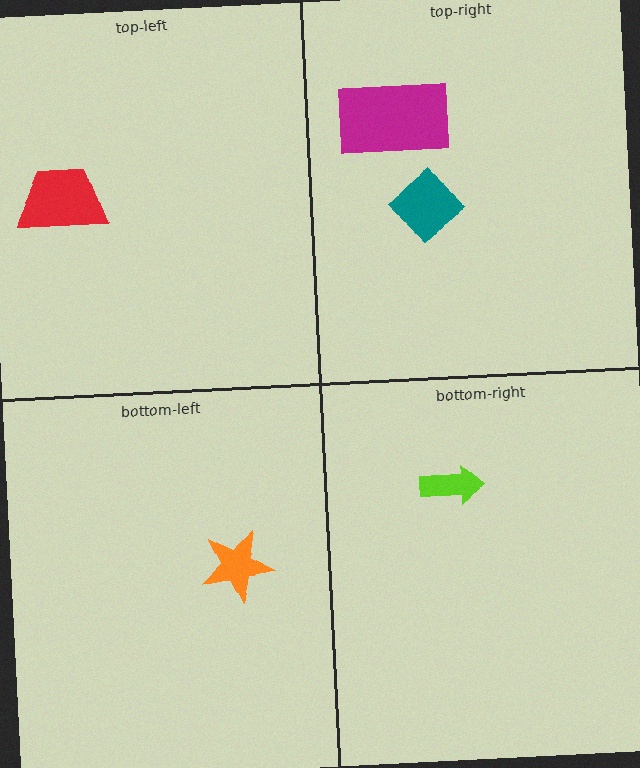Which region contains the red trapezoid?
The top-left region.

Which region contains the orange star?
The bottom-left region.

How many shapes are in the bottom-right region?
1.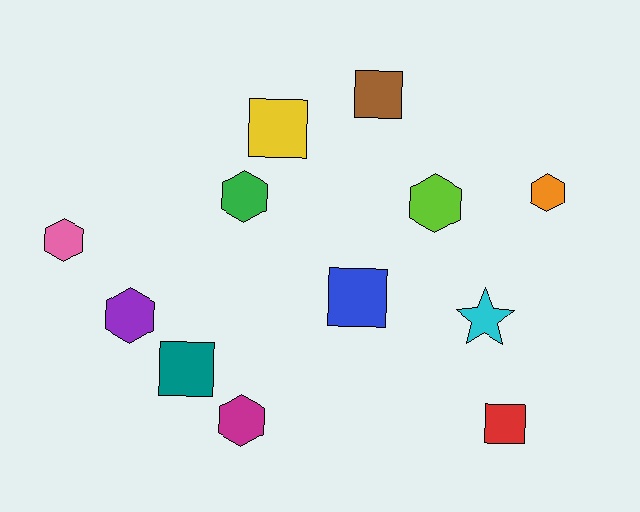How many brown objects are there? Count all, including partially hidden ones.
There is 1 brown object.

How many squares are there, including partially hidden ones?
There are 5 squares.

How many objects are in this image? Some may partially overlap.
There are 12 objects.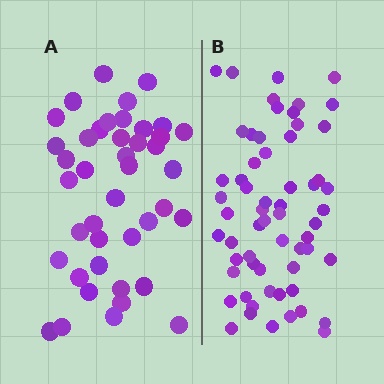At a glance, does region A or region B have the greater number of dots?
Region B (the right region) has more dots.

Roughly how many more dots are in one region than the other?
Region B has approximately 20 more dots than region A.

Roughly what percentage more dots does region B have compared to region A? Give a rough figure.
About 45% more.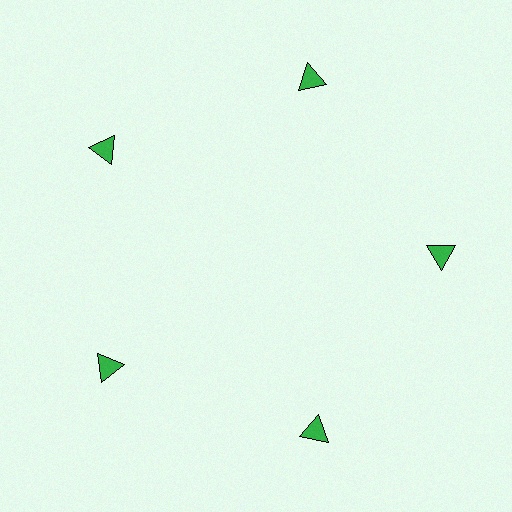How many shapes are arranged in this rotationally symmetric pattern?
There are 5 shapes, arranged in 5 groups of 1.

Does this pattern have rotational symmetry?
Yes, this pattern has 5-fold rotational symmetry. It looks the same after rotating 72 degrees around the center.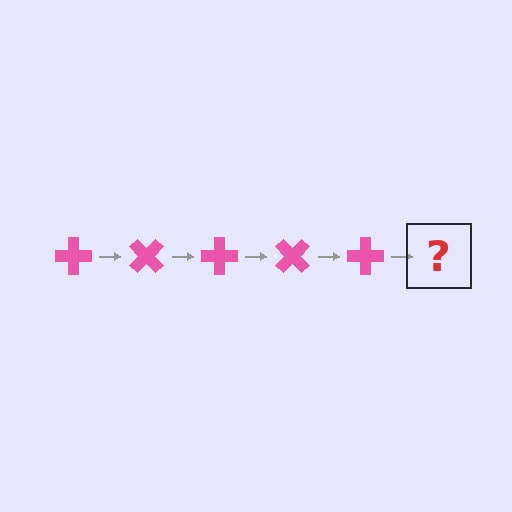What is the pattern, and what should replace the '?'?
The pattern is that the cross rotates 45 degrees each step. The '?' should be a pink cross rotated 225 degrees.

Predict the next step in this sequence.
The next step is a pink cross rotated 225 degrees.